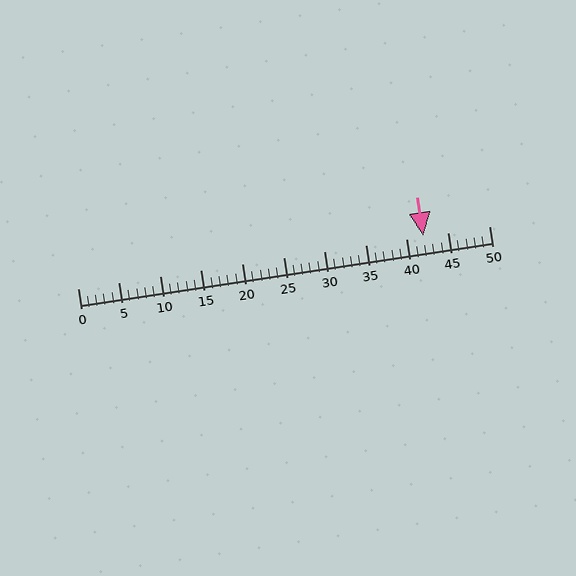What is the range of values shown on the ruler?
The ruler shows values from 0 to 50.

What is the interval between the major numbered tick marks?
The major tick marks are spaced 5 units apart.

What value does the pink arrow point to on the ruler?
The pink arrow points to approximately 42.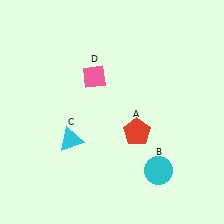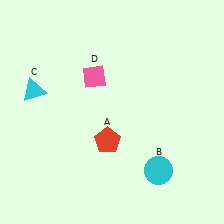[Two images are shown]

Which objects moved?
The objects that moved are: the red pentagon (A), the cyan triangle (C).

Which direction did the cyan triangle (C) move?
The cyan triangle (C) moved up.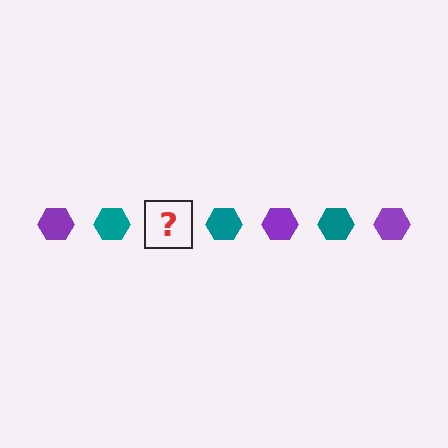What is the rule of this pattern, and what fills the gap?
The rule is that the pattern cycles through purple, teal hexagons. The gap should be filled with a purple hexagon.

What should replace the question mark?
The question mark should be replaced with a purple hexagon.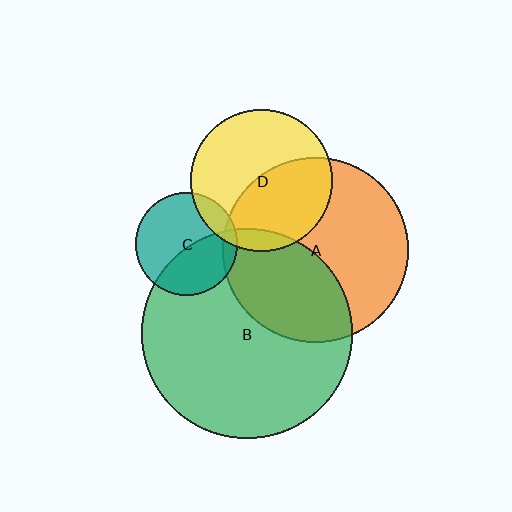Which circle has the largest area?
Circle B (green).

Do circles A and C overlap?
Yes.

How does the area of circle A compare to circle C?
Approximately 3.2 times.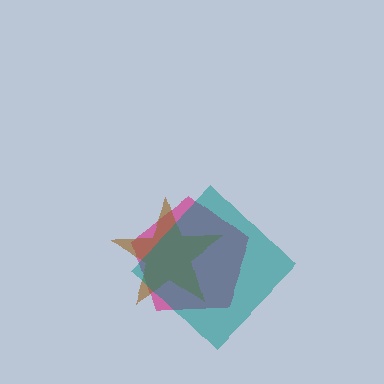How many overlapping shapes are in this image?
There are 3 overlapping shapes in the image.